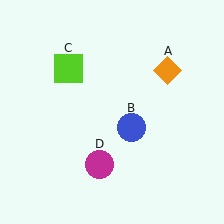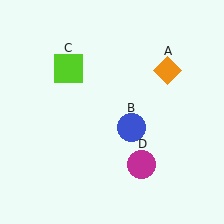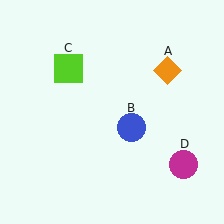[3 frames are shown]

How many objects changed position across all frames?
1 object changed position: magenta circle (object D).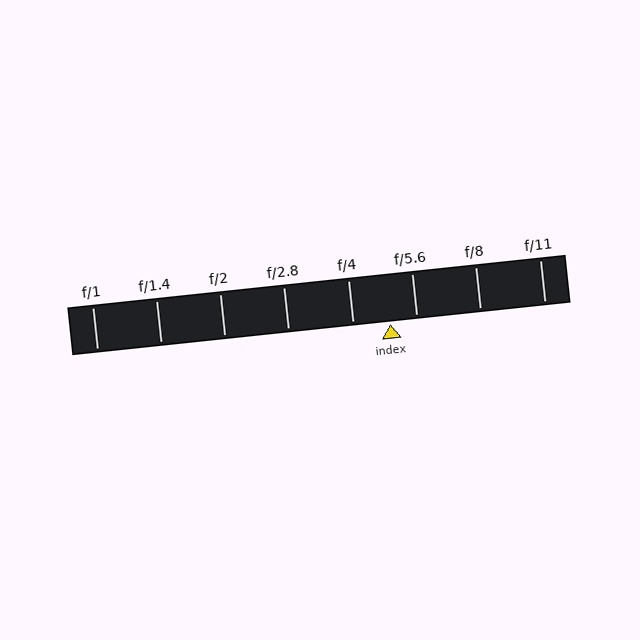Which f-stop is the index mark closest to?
The index mark is closest to f/5.6.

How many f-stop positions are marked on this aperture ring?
There are 8 f-stop positions marked.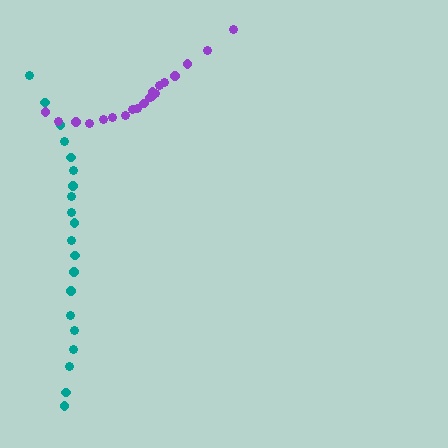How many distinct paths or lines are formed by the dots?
There are 2 distinct paths.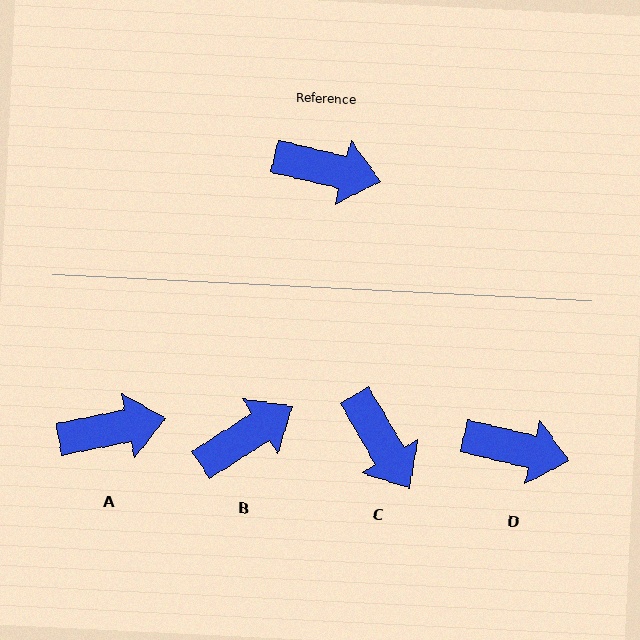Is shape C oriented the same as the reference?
No, it is off by about 46 degrees.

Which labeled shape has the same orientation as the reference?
D.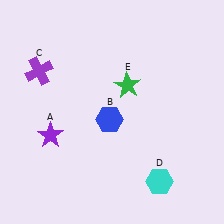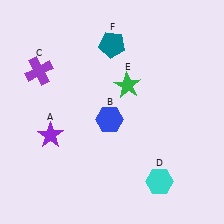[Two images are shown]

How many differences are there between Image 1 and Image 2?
There is 1 difference between the two images.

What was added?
A teal pentagon (F) was added in Image 2.